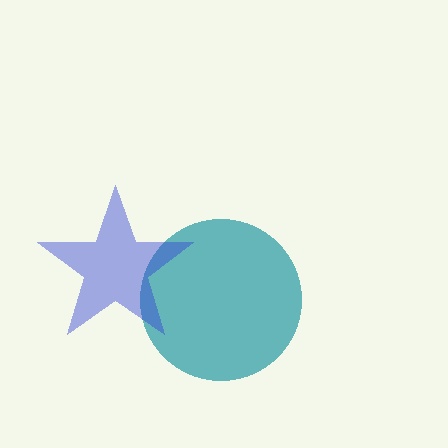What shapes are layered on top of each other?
The layered shapes are: a teal circle, a blue star.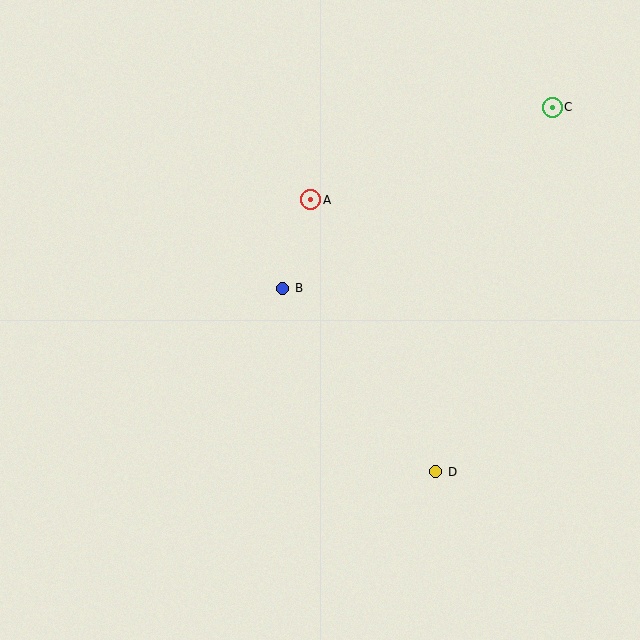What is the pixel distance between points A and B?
The distance between A and B is 93 pixels.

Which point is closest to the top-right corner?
Point C is closest to the top-right corner.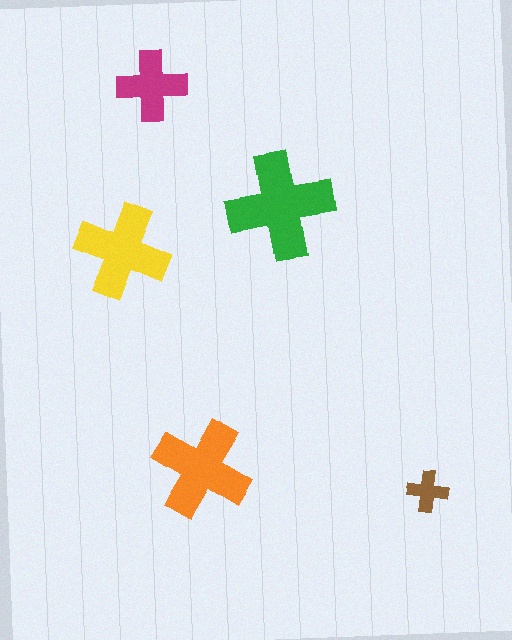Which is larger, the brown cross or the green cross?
The green one.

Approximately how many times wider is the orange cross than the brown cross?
About 2.5 times wider.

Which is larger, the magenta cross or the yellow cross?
The yellow one.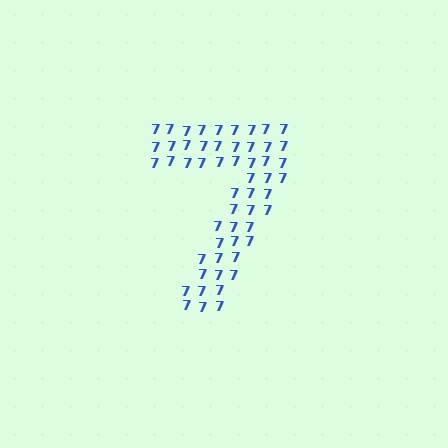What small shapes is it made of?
It is made of small digit 7's.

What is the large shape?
The large shape is the digit 7.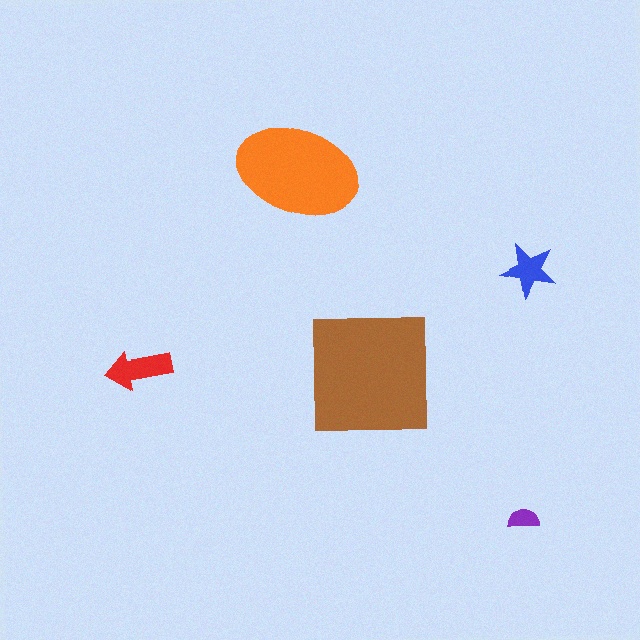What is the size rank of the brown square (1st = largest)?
1st.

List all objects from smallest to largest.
The purple semicircle, the blue star, the red arrow, the orange ellipse, the brown square.